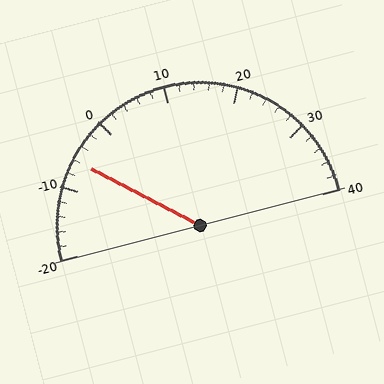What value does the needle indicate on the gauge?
The needle indicates approximately -6.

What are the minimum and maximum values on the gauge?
The gauge ranges from -20 to 40.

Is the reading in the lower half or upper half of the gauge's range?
The reading is in the lower half of the range (-20 to 40).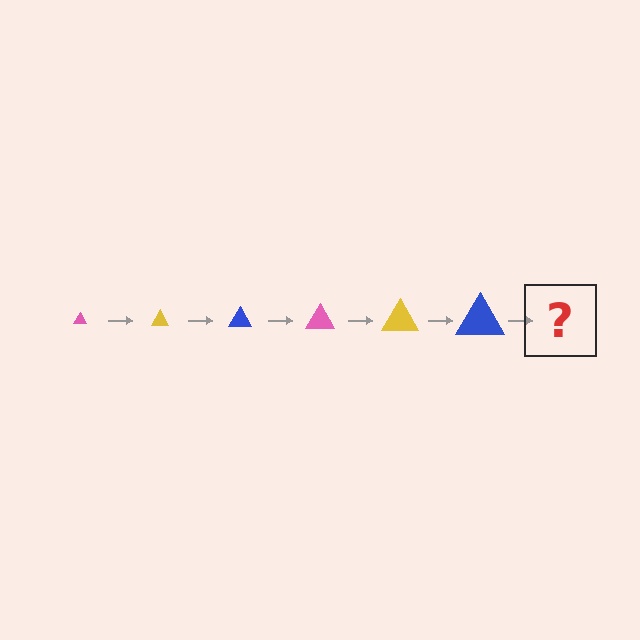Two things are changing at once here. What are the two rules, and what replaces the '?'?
The two rules are that the triangle grows larger each step and the color cycles through pink, yellow, and blue. The '?' should be a pink triangle, larger than the previous one.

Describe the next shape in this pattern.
It should be a pink triangle, larger than the previous one.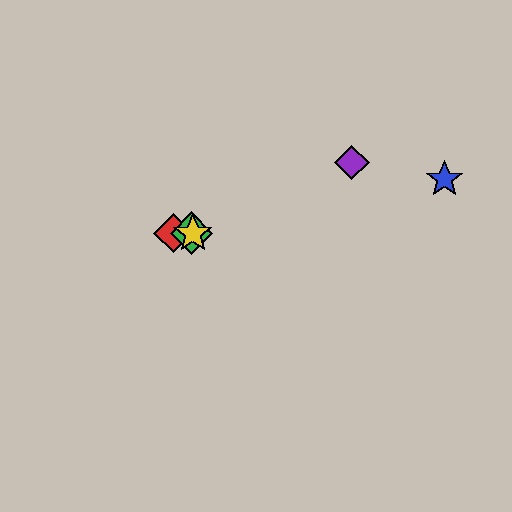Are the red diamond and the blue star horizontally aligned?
No, the red diamond is at y≈233 and the blue star is at y≈179.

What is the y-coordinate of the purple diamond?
The purple diamond is at y≈162.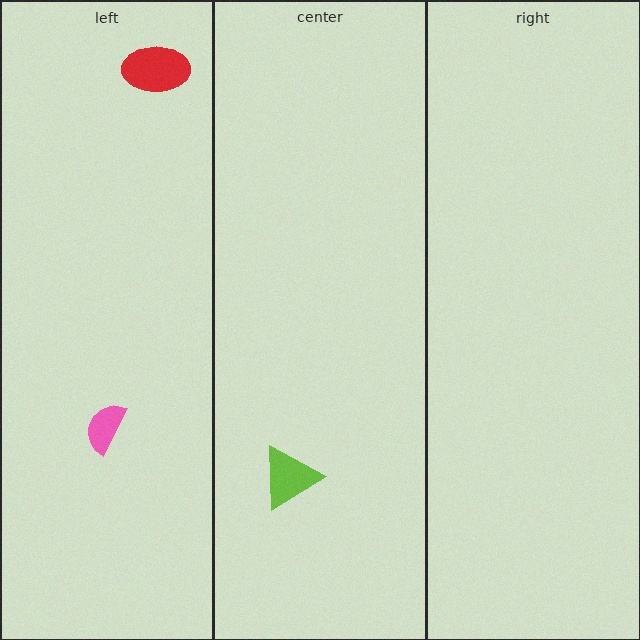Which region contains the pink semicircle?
The left region.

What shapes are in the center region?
The lime triangle.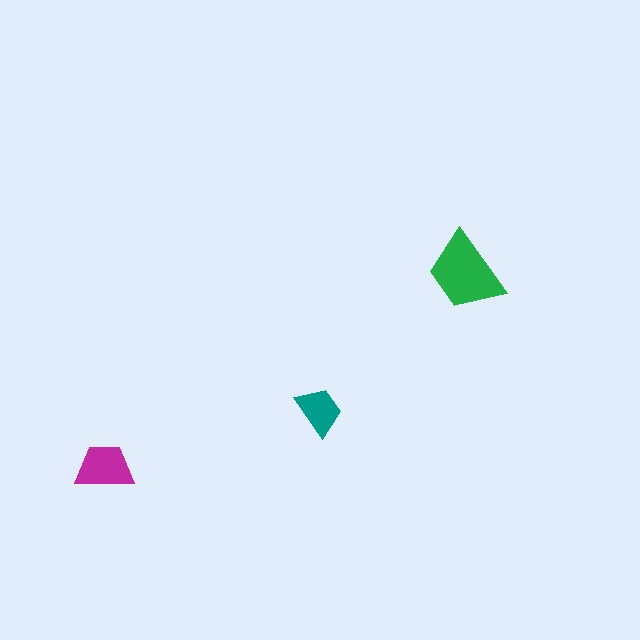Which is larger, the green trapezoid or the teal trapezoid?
The green one.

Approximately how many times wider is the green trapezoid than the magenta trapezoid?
About 1.5 times wider.